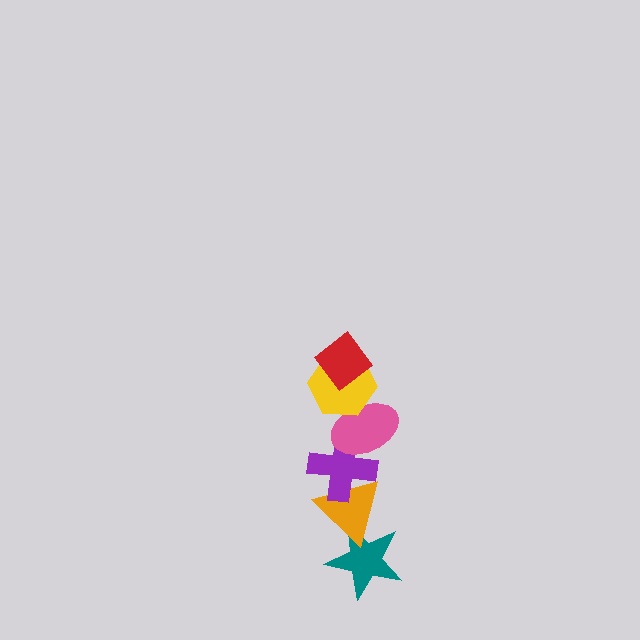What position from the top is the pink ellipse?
The pink ellipse is 3rd from the top.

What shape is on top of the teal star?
The orange triangle is on top of the teal star.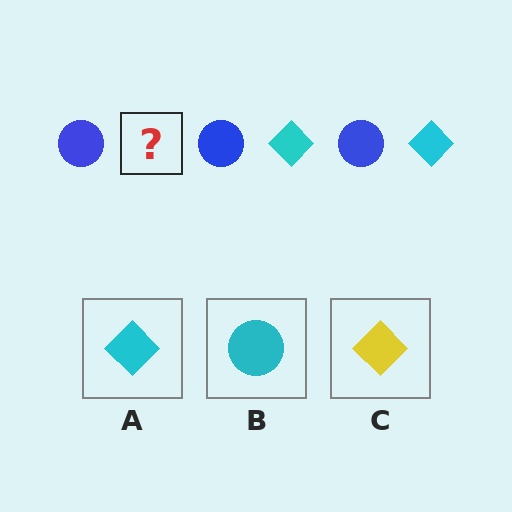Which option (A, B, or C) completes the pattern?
A.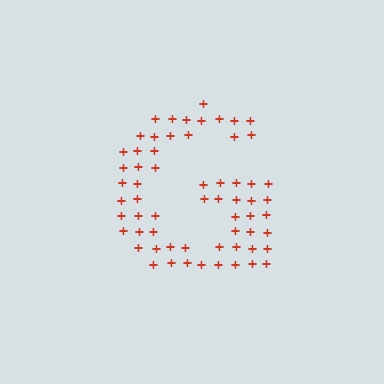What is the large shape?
The large shape is the letter G.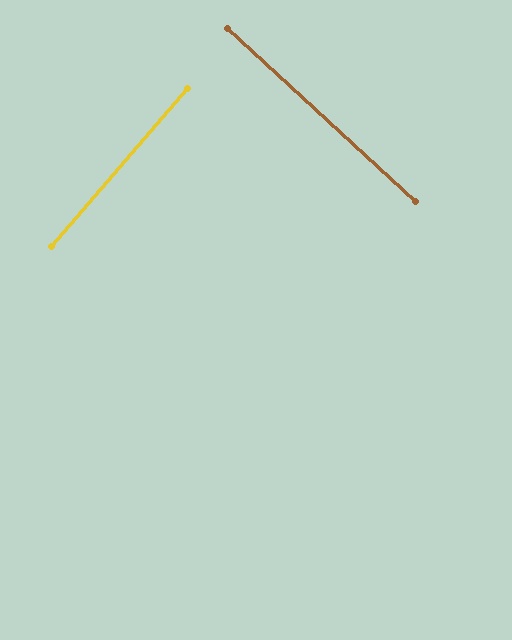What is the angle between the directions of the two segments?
Approximately 88 degrees.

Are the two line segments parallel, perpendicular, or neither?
Perpendicular — they meet at approximately 88°.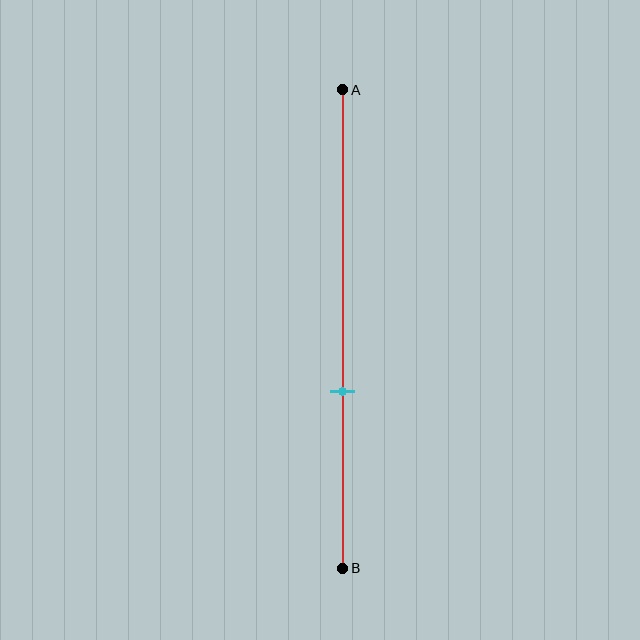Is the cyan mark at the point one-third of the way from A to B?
No, the mark is at about 65% from A, not at the 33% one-third point.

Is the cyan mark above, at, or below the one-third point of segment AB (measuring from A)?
The cyan mark is below the one-third point of segment AB.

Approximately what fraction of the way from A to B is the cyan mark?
The cyan mark is approximately 65% of the way from A to B.